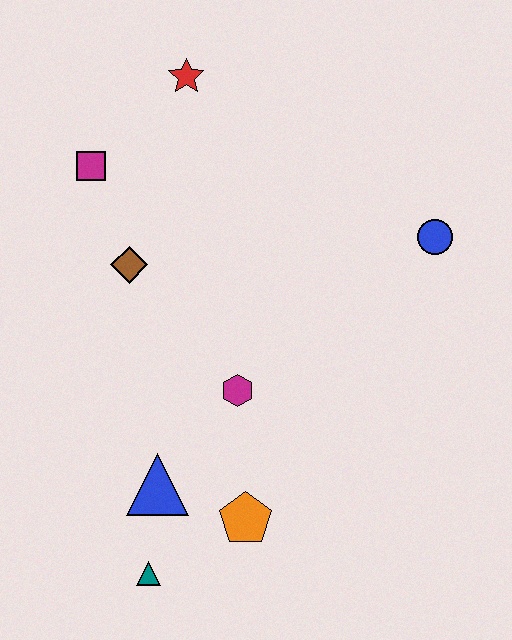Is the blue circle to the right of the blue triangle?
Yes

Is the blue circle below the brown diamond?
No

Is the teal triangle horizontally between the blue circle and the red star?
No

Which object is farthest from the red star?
The teal triangle is farthest from the red star.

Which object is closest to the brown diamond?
The magenta square is closest to the brown diamond.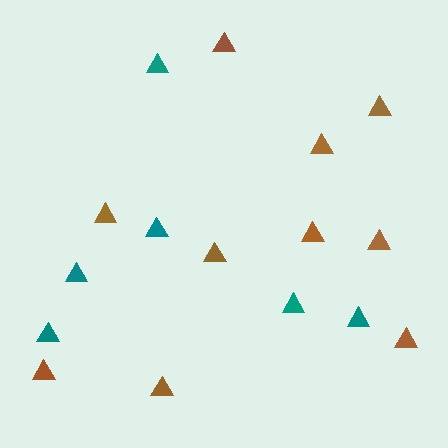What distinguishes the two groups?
There are 2 groups: one group of brown triangles (10) and one group of teal triangles (6).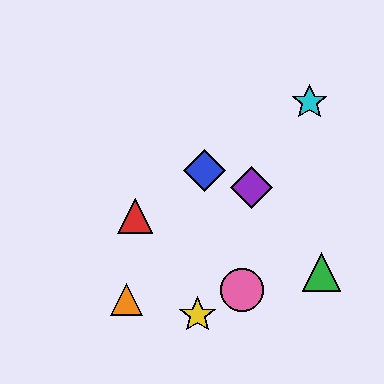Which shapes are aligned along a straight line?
The red triangle, the blue diamond, the cyan star are aligned along a straight line.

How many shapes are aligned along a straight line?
3 shapes (the red triangle, the blue diamond, the cyan star) are aligned along a straight line.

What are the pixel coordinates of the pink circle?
The pink circle is at (242, 290).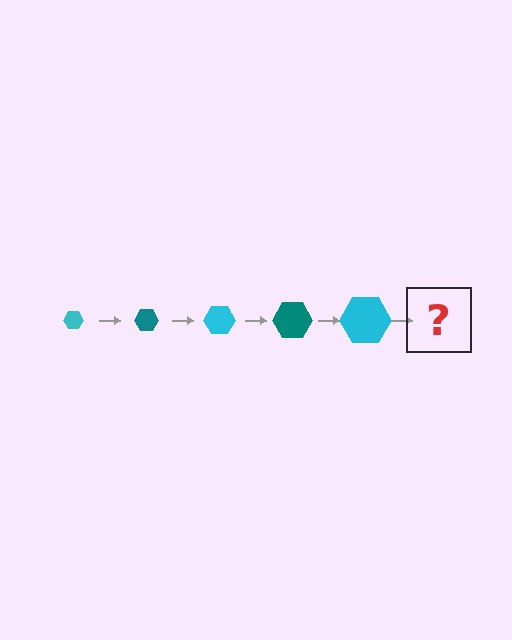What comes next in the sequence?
The next element should be a teal hexagon, larger than the previous one.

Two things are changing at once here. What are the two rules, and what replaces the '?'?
The two rules are that the hexagon grows larger each step and the color cycles through cyan and teal. The '?' should be a teal hexagon, larger than the previous one.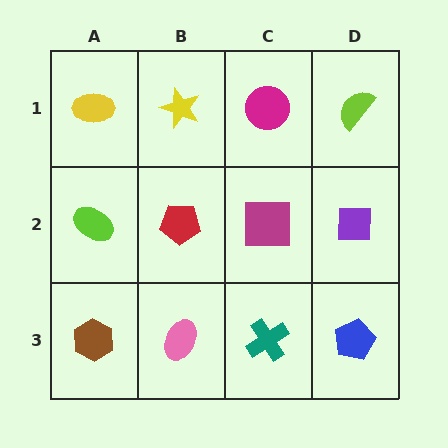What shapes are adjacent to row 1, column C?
A magenta square (row 2, column C), a yellow star (row 1, column B), a lime semicircle (row 1, column D).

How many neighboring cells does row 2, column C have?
4.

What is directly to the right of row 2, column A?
A red pentagon.